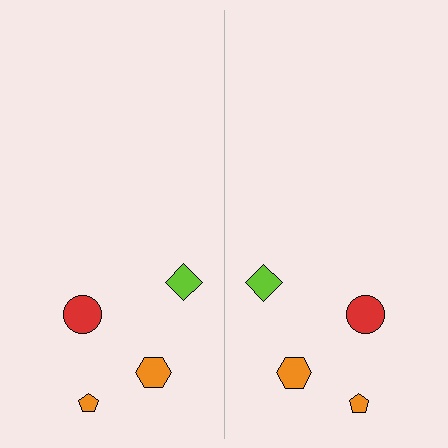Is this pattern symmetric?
Yes, this pattern has bilateral (reflection) symmetry.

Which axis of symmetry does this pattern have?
The pattern has a vertical axis of symmetry running through the center of the image.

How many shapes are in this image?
There are 8 shapes in this image.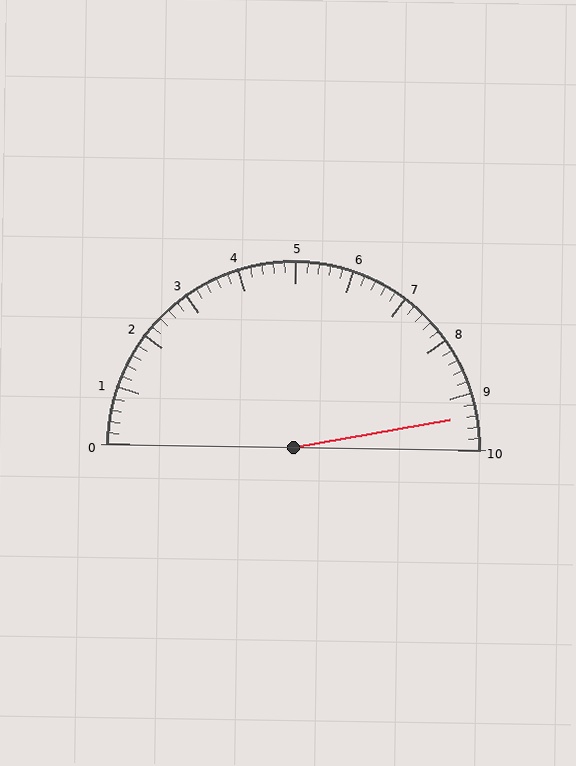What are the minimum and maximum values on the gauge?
The gauge ranges from 0 to 10.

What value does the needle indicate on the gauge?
The needle indicates approximately 9.4.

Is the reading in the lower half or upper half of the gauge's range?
The reading is in the upper half of the range (0 to 10).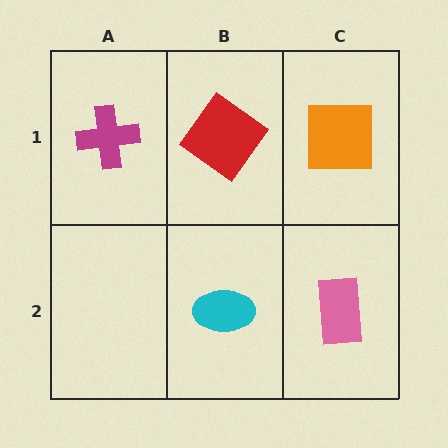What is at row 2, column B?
A cyan ellipse.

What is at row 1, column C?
An orange square.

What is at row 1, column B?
A red diamond.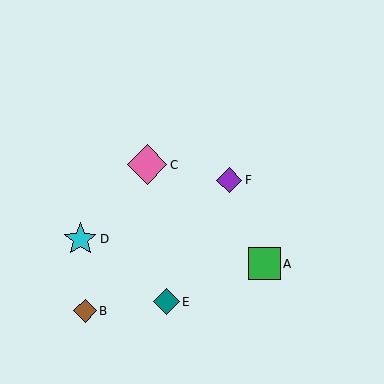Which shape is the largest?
The pink diamond (labeled C) is the largest.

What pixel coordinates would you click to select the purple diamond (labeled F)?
Click at (229, 180) to select the purple diamond F.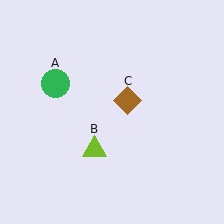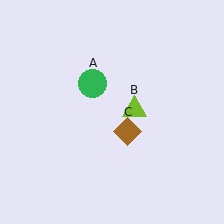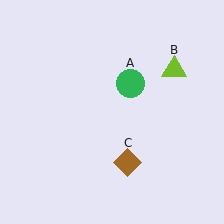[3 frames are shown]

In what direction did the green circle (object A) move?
The green circle (object A) moved right.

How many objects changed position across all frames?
3 objects changed position: green circle (object A), lime triangle (object B), brown diamond (object C).